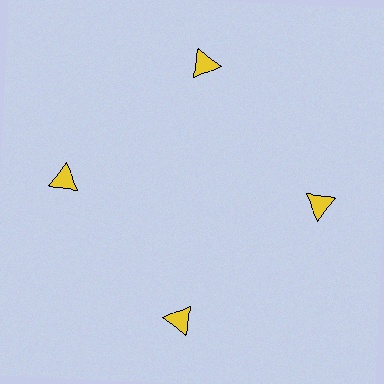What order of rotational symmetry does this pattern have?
This pattern has 4-fold rotational symmetry.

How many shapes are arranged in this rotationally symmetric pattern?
There are 4 shapes, arranged in 4 groups of 1.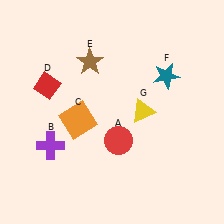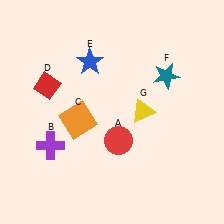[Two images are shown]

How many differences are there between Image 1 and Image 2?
There is 1 difference between the two images.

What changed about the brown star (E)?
In Image 1, E is brown. In Image 2, it changed to blue.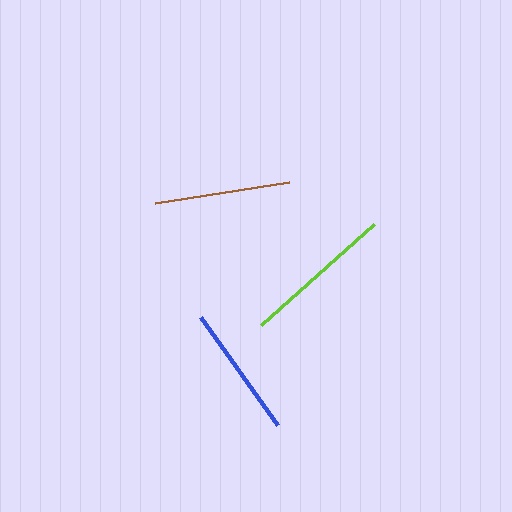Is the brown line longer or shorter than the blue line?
The brown line is longer than the blue line.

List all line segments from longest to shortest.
From longest to shortest: lime, brown, blue.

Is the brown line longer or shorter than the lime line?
The lime line is longer than the brown line.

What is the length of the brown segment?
The brown segment is approximately 135 pixels long.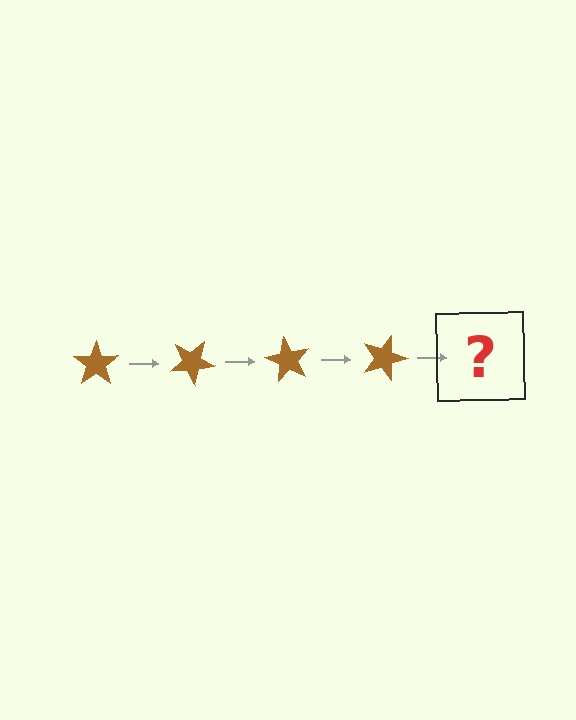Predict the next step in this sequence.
The next step is a brown star rotated 120 degrees.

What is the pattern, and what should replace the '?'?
The pattern is that the star rotates 30 degrees each step. The '?' should be a brown star rotated 120 degrees.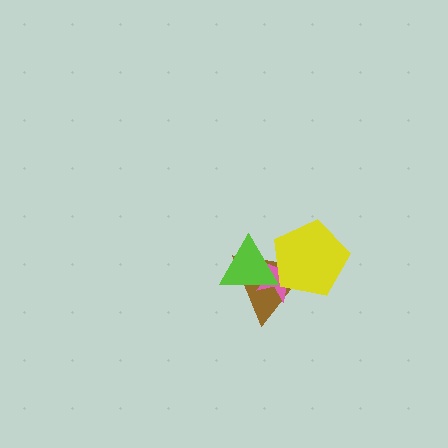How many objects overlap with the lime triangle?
3 objects overlap with the lime triangle.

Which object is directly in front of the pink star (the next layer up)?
The lime triangle is directly in front of the pink star.